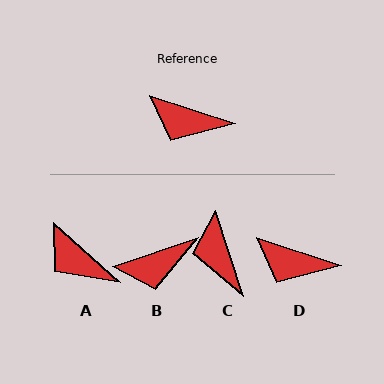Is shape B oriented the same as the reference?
No, it is off by about 37 degrees.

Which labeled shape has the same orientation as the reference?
D.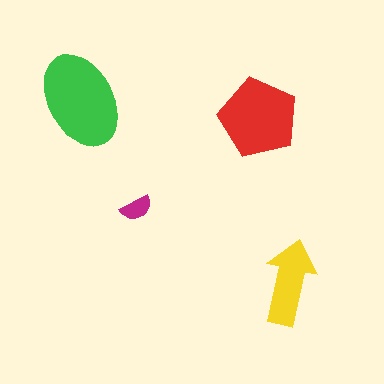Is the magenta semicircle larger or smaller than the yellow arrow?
Smaller.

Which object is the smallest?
The magenta semicircle.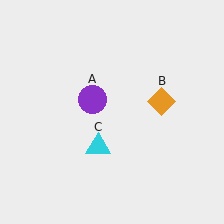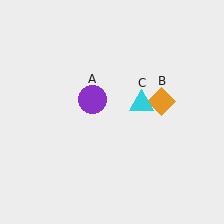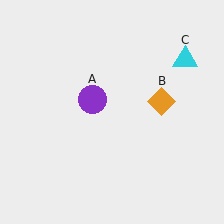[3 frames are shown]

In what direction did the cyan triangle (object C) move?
The cyan triangle (object C) moved up and to the right.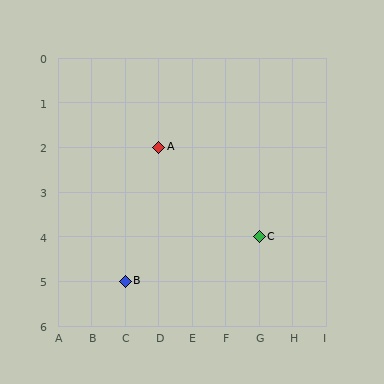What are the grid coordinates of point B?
Point B is at grid coordinates (C, 5).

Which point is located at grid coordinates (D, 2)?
Point A is at (D, 2).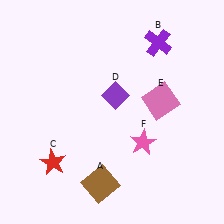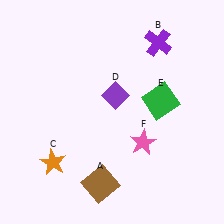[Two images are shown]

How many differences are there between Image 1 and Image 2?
There are 2 differences between the two images.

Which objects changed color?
C changed from red to orange. E changed from pink to green.